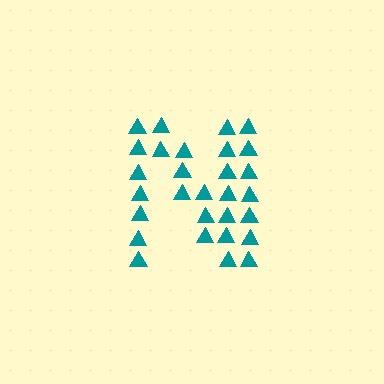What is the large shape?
The large shape is the letter N.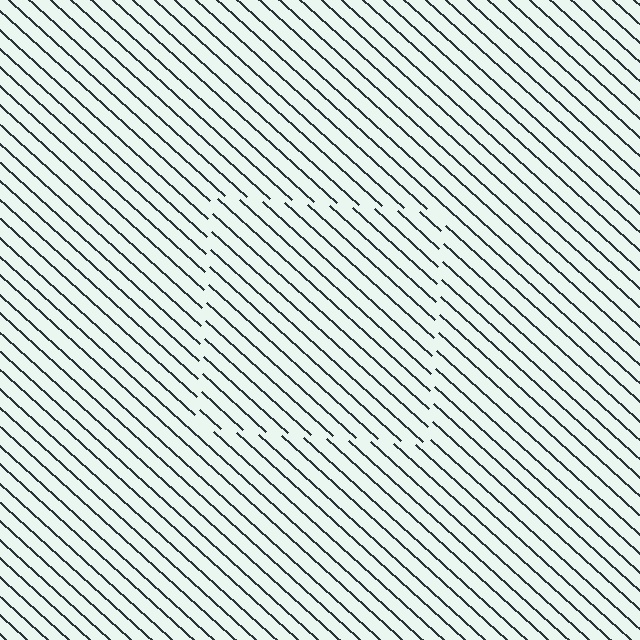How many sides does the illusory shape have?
4 sides — the line-ends trace a square.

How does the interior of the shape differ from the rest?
The interior of the shape contains the same grating, shifted by half a period — the contour is defined by the phase discontinuity where line-ends from the inner and outer gratings abut.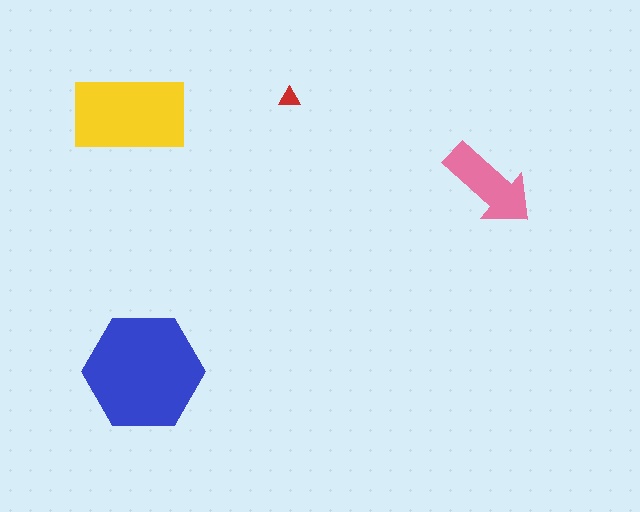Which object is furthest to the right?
The pink arrow is rightmost.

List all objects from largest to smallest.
The blue hexagon, the yellow rectangle, the pink arrow, the red triangle.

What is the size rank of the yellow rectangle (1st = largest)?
2nd.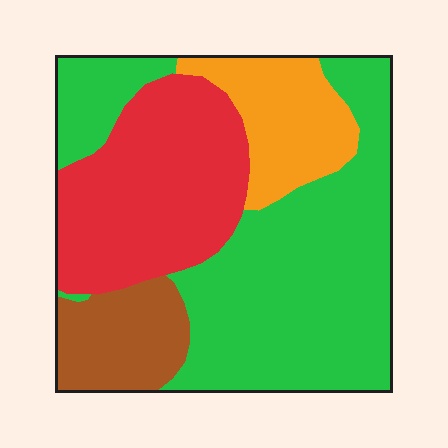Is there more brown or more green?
Green.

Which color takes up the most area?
Green, at roughly 45%.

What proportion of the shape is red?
Red covers about 30% of the shape.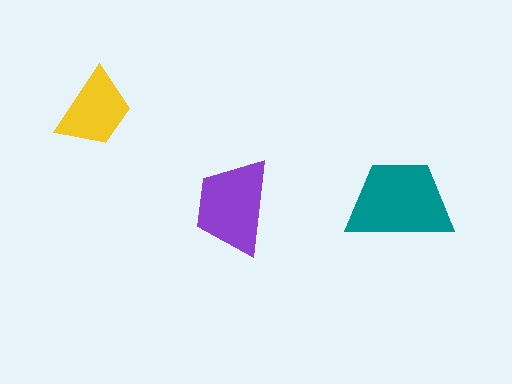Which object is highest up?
The yellow trapezoid is topmost.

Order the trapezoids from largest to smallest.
the teal one, the purple one, the yellow one.